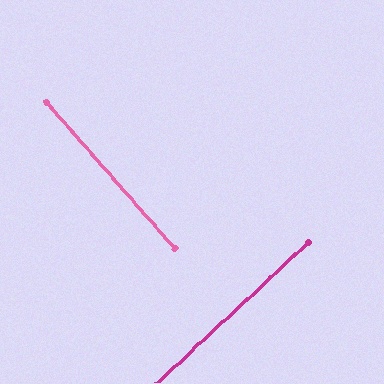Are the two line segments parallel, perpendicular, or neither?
Perpendicular — they meet at approximately 88°.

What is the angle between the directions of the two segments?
Approximately 88 degrees.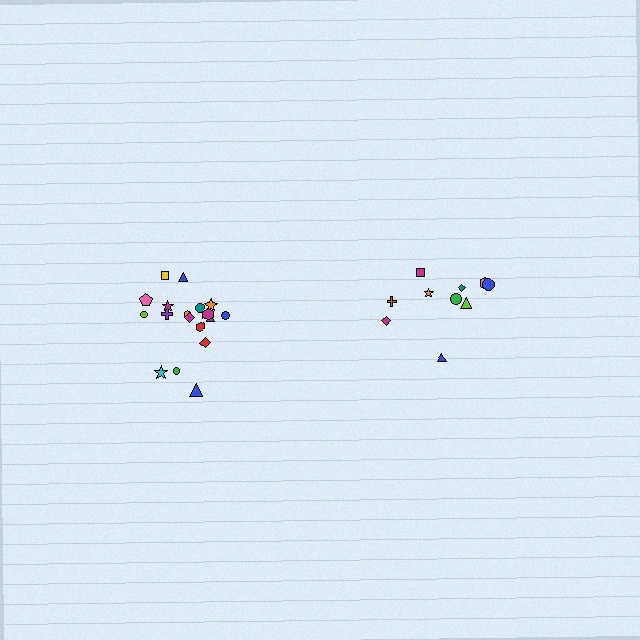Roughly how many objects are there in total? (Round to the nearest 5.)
Roughly 30 objects in total.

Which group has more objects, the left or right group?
The left group.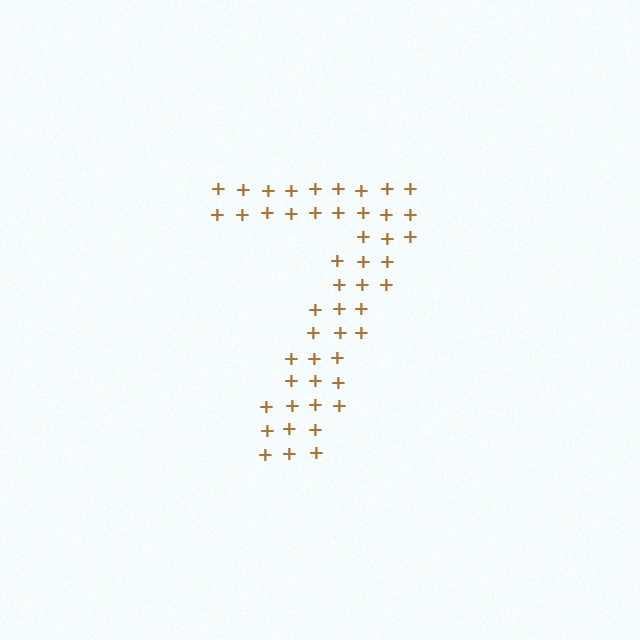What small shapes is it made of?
It is made of small plus signs.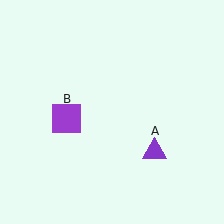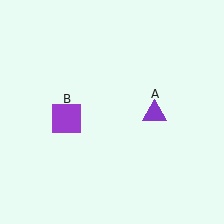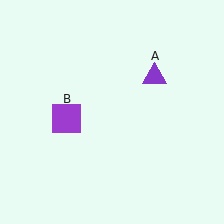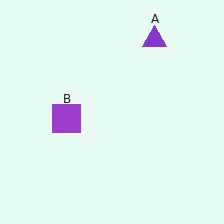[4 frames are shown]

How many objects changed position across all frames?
1 object changed position: purple triangle (object A).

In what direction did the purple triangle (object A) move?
The purple triangle (object A) moved up.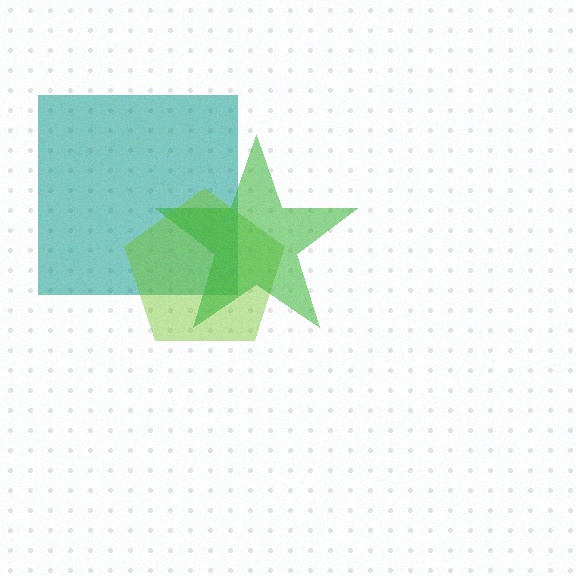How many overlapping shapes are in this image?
There are 3 overlapping shapes in the image.